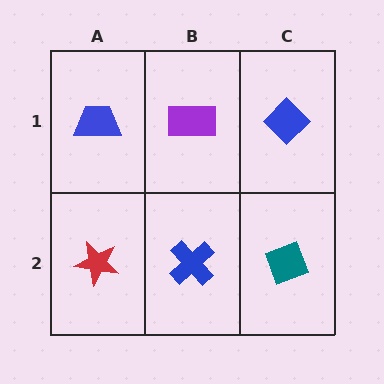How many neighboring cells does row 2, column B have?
3.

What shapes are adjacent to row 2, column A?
A blue trapezoid (row 1, column A), a blue cross (row 2, column B).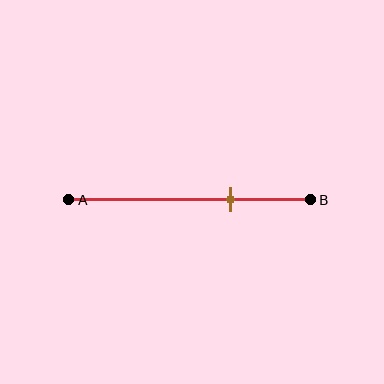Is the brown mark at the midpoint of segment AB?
No, the mark is at about 65% from A, not at the 50% midpoint.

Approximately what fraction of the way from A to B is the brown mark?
The brown mark is approximately 65% of the way from A to B.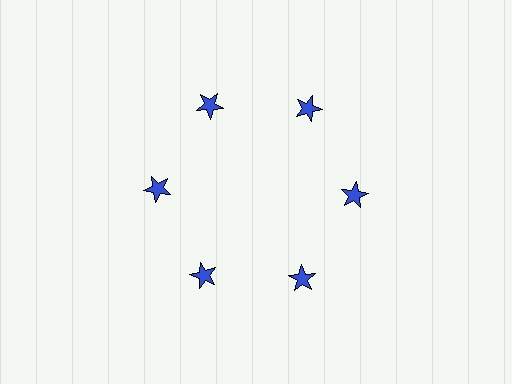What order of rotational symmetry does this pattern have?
This pattern has 6-fold rotational symmetry.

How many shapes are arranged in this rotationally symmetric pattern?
There are 6 shapes, arranged in 6 groups of 1.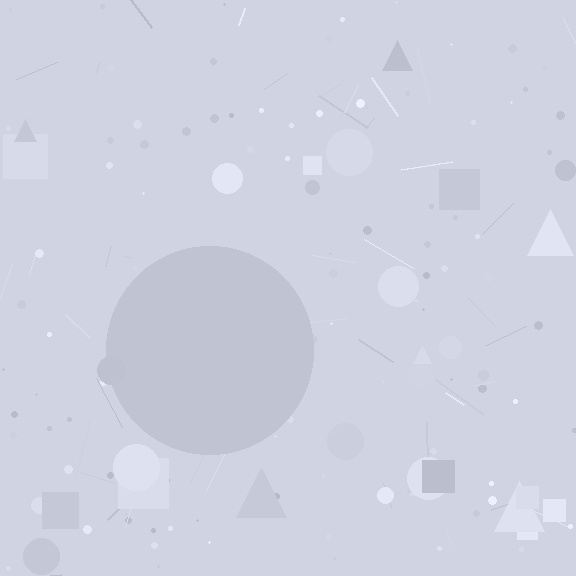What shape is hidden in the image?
A circle is hidden in the image.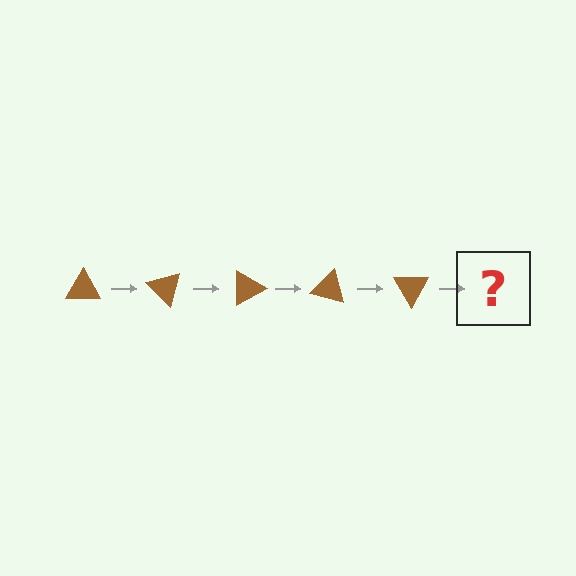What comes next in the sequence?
The next element should be a brown triangle rotated 225 degrees.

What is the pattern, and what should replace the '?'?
The pattern is that the triangle rotates 45 degrees each step. The '?' should be a brown triangle rotated 225 degrees.